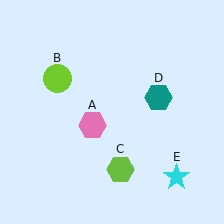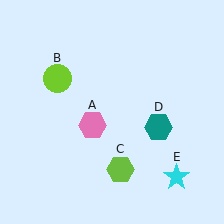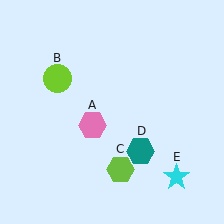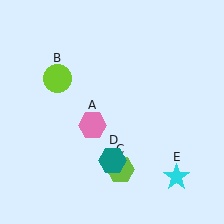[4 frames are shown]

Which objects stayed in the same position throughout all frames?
Pink hexagon (object A) and lime circle (object B) and lime hexagon (object C) and cyan star (object E) remained stationary.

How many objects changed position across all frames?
1 object changed position: teal hexagon (object D).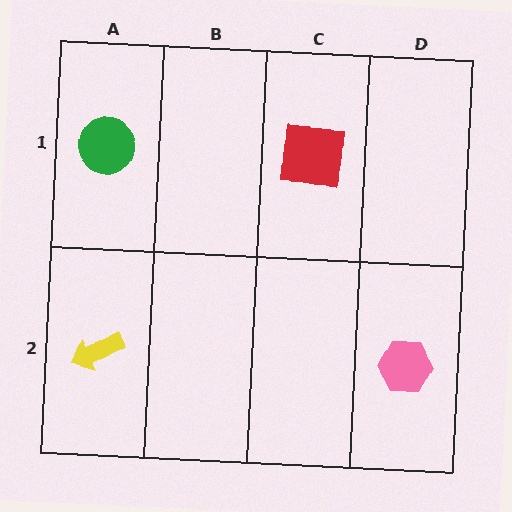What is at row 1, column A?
A green circle.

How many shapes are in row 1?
2 shapes.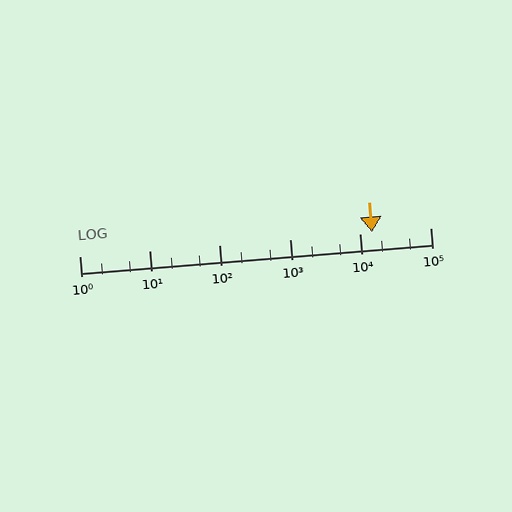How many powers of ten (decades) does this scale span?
The scale spans 5 decades, from 1 to 100000.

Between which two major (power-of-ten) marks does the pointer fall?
The pointer is between 10000 and 100000.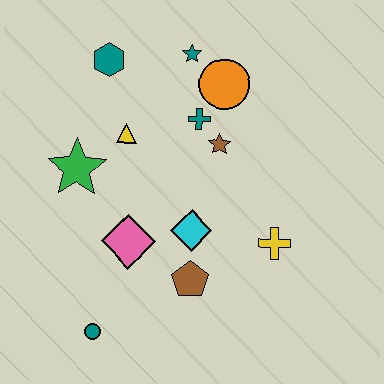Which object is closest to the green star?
The yellow triangle is closest to the green star.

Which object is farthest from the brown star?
The teal circle is farthest from the brown star.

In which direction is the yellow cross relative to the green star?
The yellow cross is to the right of the green star.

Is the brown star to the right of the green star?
Yes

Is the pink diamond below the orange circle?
Yes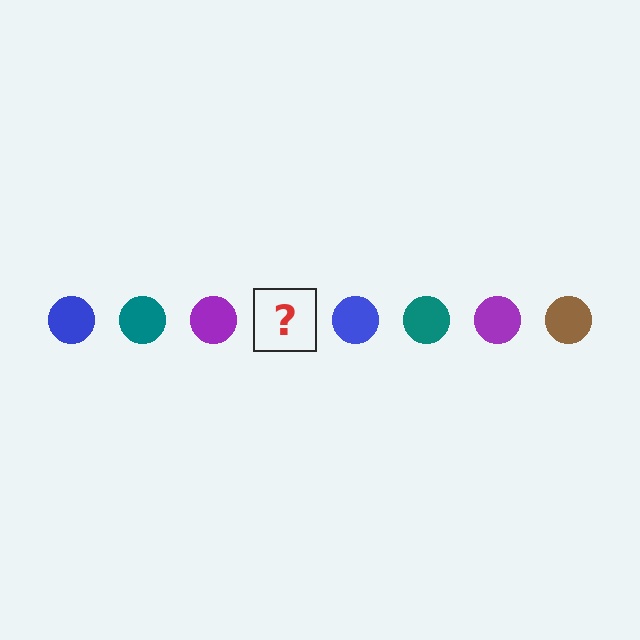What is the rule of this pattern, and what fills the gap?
The rule is that the pattern cycles through blue, teal, purple, brown circles. The gap should be filled with a brown circle.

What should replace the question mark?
The question mark should be replaced with a brown circle.